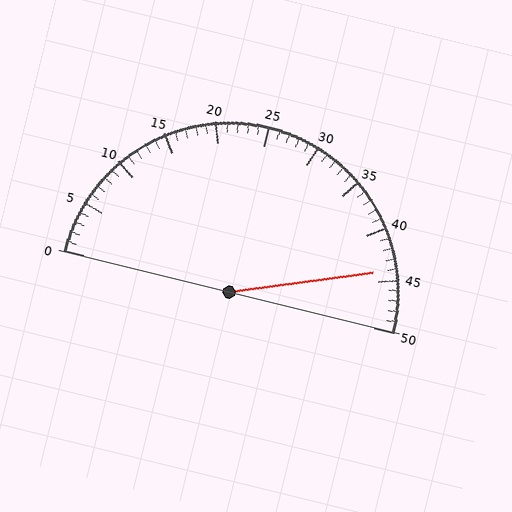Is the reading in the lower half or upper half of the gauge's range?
The reading is in the upper half of the range (0 to 50).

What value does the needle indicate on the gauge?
The needle indicates approximately 44.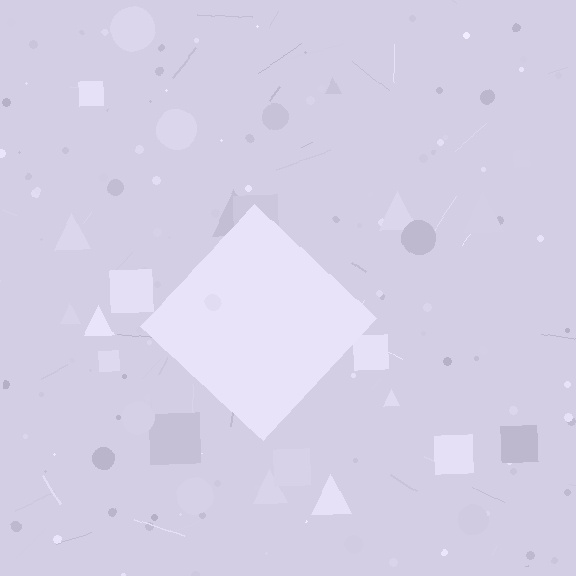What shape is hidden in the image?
A diamond is hidden in the image.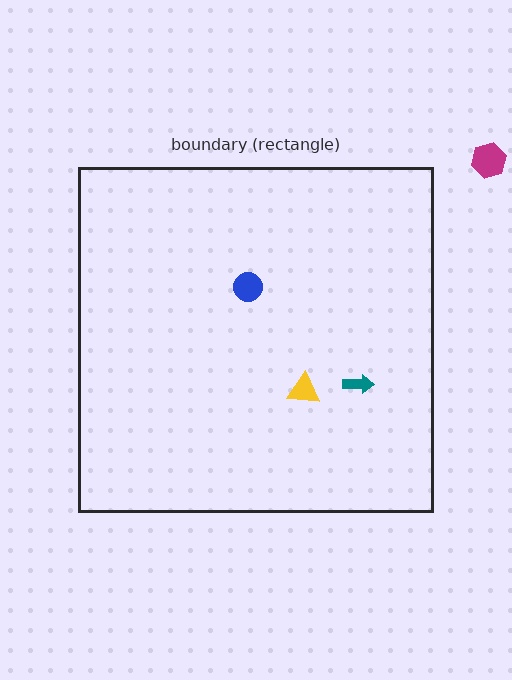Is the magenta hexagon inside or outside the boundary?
Outside.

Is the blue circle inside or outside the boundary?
Inside.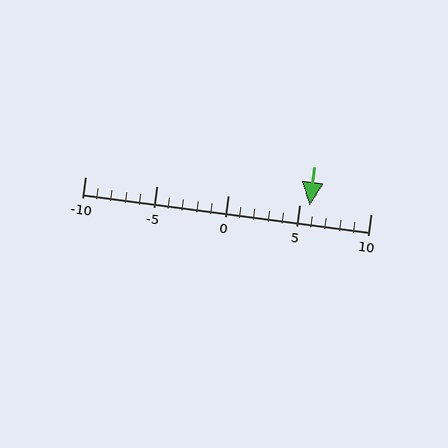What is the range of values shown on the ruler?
The ruler shows values from -10 to 10.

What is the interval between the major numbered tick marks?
The major tick marks are spaced 5 units apart.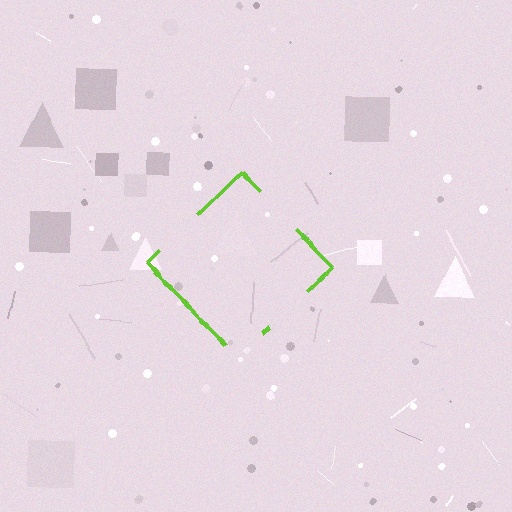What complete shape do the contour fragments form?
The contour fragments form a diamond.